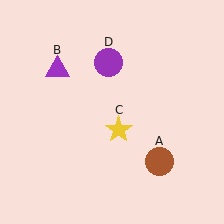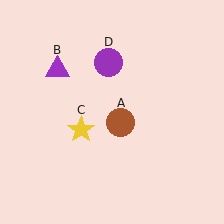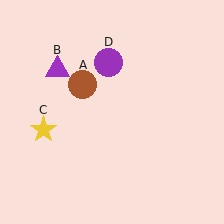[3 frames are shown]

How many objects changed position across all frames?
2 objects changed position: brown circle (object A), yellow star (object C).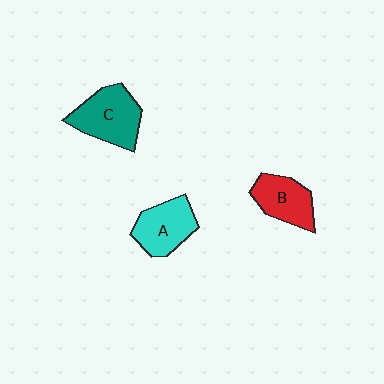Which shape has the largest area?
Shape C (teal).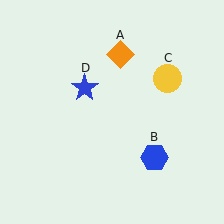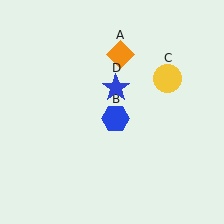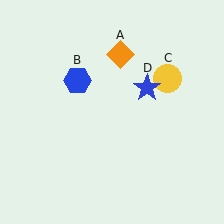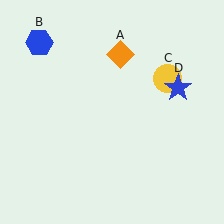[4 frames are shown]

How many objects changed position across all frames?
2 objects changed position: blue hexagon (object B), blue star (object D).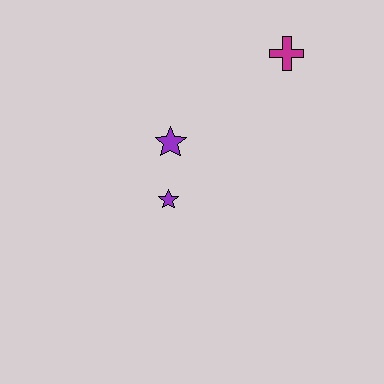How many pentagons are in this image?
There are no pentagons.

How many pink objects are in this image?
There are no pink objects.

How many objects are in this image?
There are 3 objects.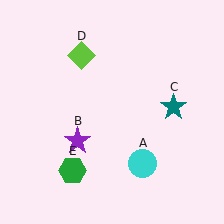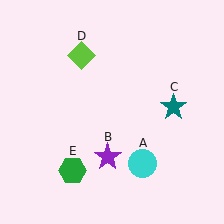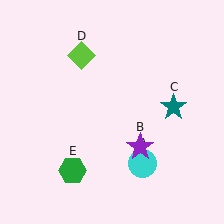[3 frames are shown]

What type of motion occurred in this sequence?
The purple star (object B) rotated counterclockwise around the center of the scene.